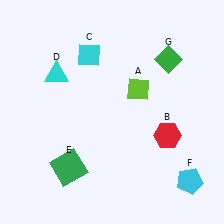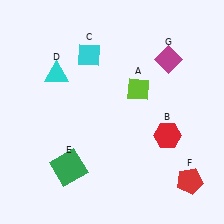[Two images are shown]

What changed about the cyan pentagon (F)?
In Image 1, F is cyan. In Image 2, it changed to red.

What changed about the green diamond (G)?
In Image 1, G is green. In Image 2, it changed to magenta.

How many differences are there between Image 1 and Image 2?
There are 2 differences between the two images.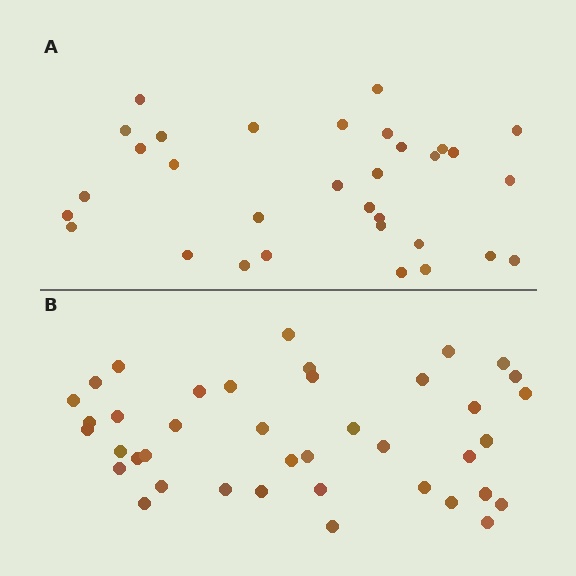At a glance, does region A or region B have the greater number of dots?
Region B (the bottom region) has more dots.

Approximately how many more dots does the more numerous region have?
Region B has roughly 8 or so more dots than region A.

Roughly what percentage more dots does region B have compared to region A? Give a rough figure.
About 25% more.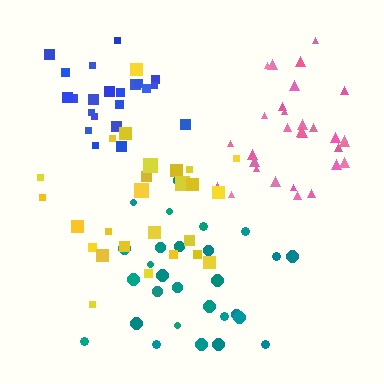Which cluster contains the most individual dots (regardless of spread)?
Pink (30).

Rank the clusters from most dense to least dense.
pink, blue, teal, yellow.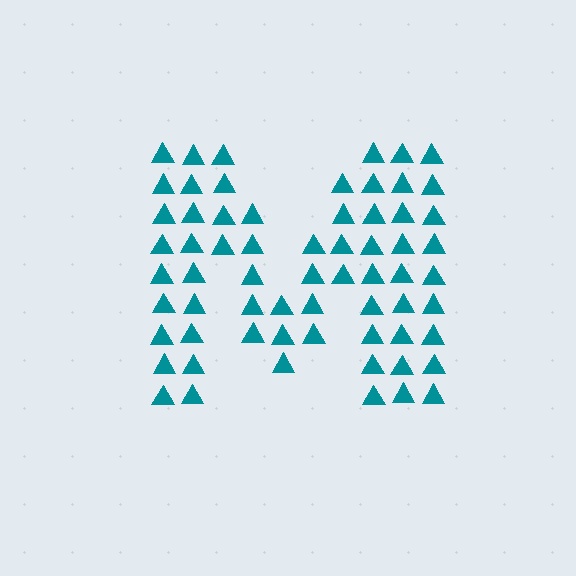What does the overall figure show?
The overall figure shows the letter M.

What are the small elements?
The small elements are triangles.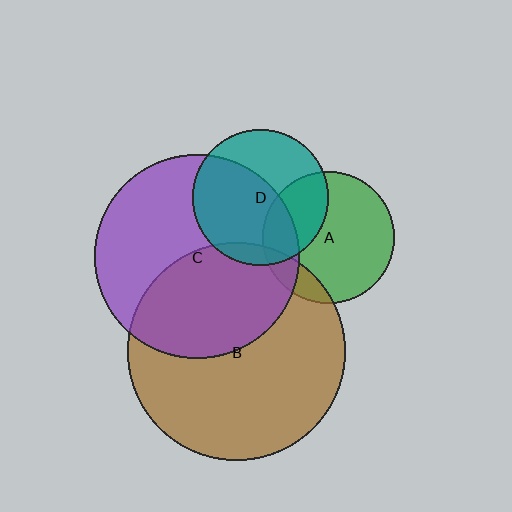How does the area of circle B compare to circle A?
Approximately 2.7 times.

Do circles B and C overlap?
Yes.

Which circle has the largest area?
Circle B (brown).